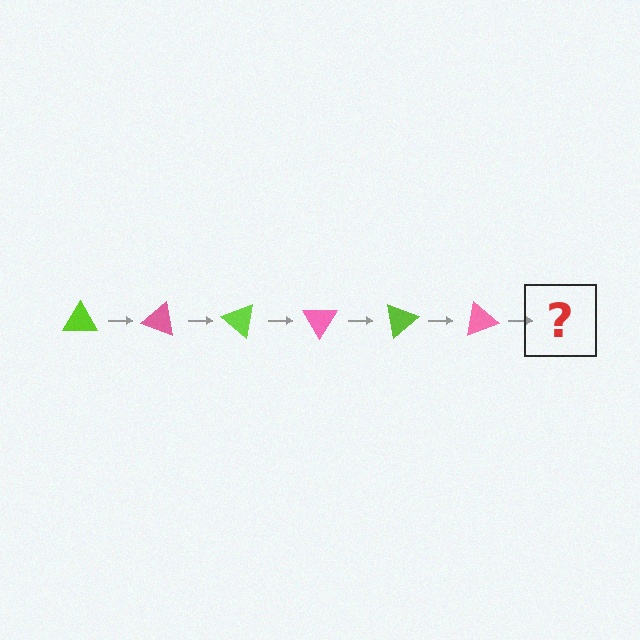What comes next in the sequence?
The next element should be a lime triangle, rotated 120 degrees from the start.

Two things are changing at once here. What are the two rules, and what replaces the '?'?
The two rules are that it rotates 20 degrees each step and the color cycles through lime and pink. The '?' should be a lime triangle, rotated 120 degrees from the start.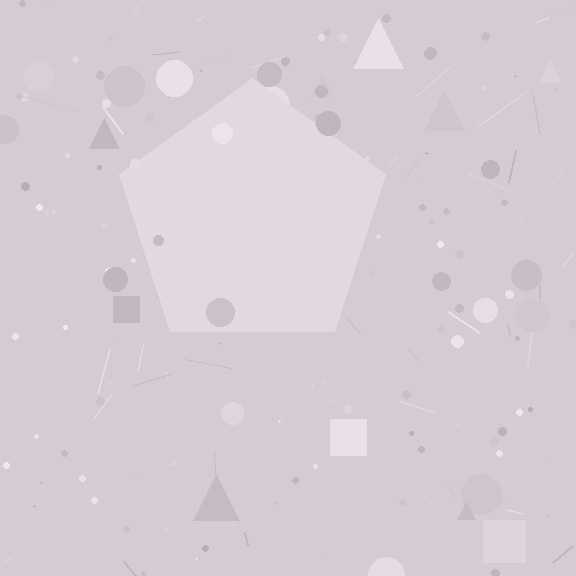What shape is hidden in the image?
A pentagon is hidden in the image.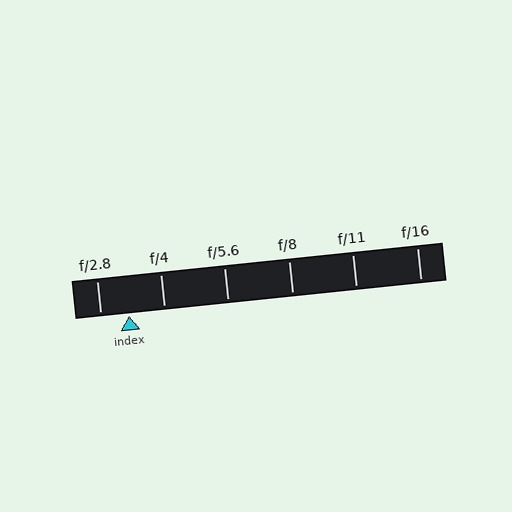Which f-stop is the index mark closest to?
The index mark is closest to f/2.8.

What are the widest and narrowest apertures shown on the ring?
The widest aperture shown is f/2.8 and the narrowest is f/16.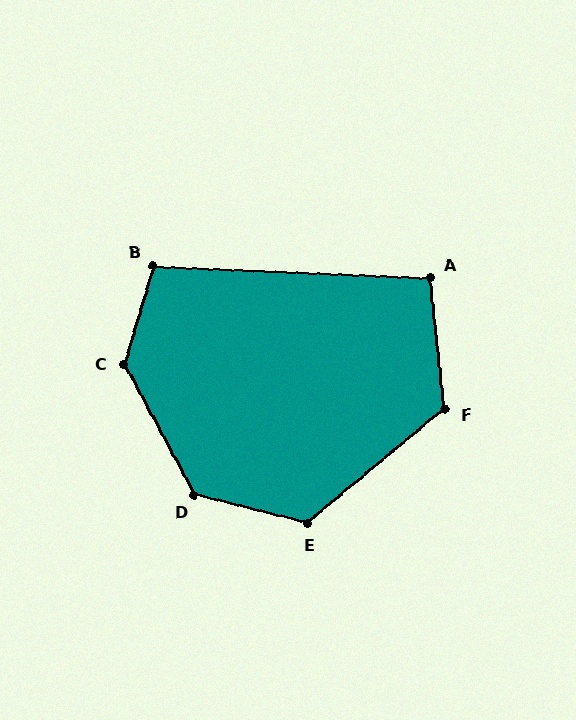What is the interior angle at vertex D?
Approximately 132 degrees (obtuse).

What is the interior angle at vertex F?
Approximately 123 degrees (obtuse).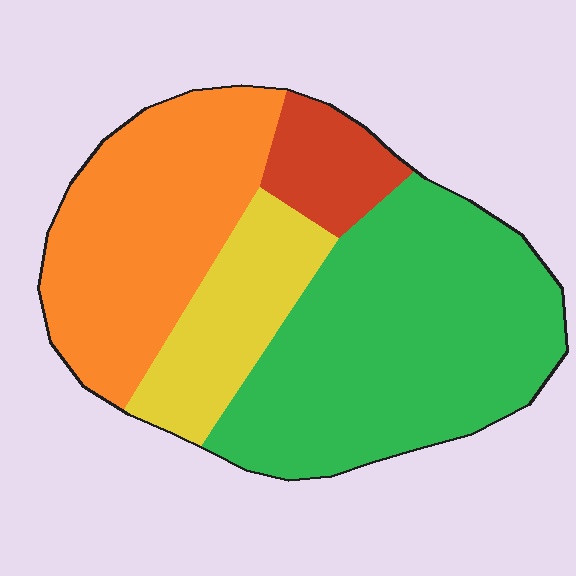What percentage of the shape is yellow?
Yellow takes up less than a quarter of the shape.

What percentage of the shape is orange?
Orange takes up about one third (1/3) of the shape.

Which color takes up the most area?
Green, at roughly 45%.